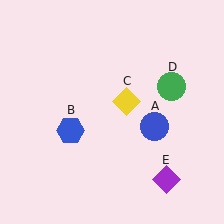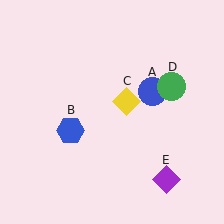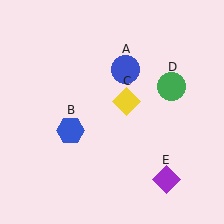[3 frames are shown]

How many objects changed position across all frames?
1 object changed position: blue circle (object A).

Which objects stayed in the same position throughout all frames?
Blue hexagon (object B) and yellow diamond (object C) and green circle (object D) and purple diamond (object E) remained stationary.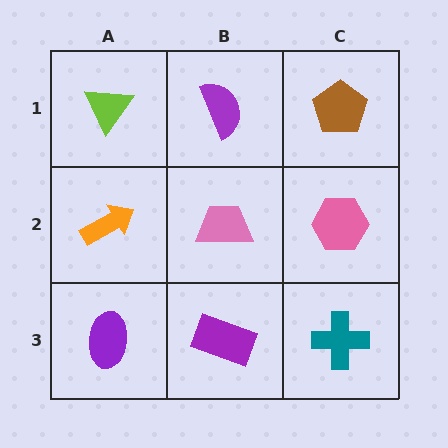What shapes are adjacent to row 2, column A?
A lime triangle (row 1, column A), a purple ellipse (row 3, column A), a pink trapezoid (row 2, column B).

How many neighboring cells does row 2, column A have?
3.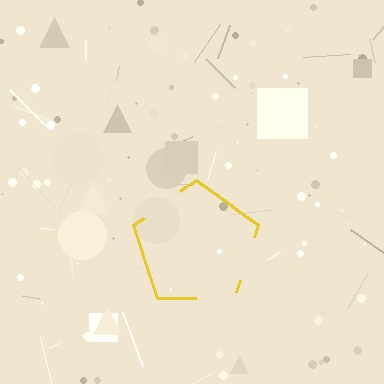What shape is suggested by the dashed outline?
The dashed outline suggests a pentagon.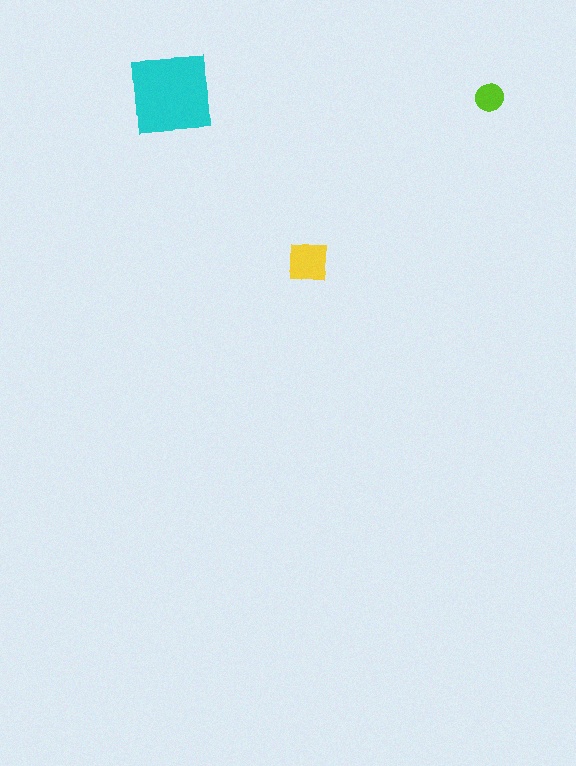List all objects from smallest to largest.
The lime circle, the yellow square, the cyan square.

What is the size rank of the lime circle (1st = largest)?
3rd.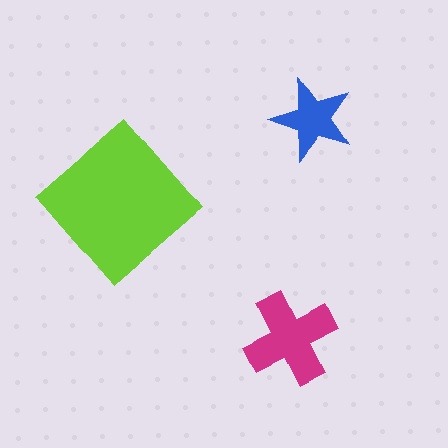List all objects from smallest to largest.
The blue star, the magenta cross, the lime diamond.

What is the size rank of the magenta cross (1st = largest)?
2nd.